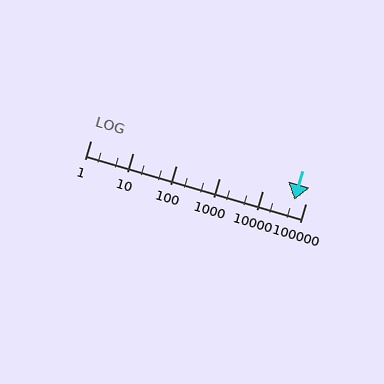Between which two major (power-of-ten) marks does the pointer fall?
The pointer is between 10000 and 100000.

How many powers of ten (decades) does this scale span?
The scale spans 5 decades, from 1 to 100000.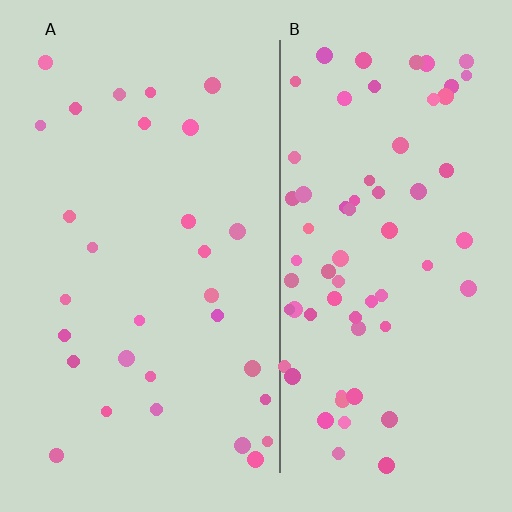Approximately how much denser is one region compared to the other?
Approximately 2.2× — region B over region A.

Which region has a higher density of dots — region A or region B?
B (the right).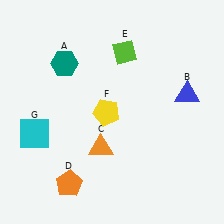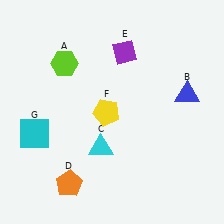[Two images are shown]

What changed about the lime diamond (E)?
In Image 1, E is lime. In Image 2, it changed to purple.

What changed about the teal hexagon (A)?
In Image 1, A is teal. In Image 2, it changed to lime.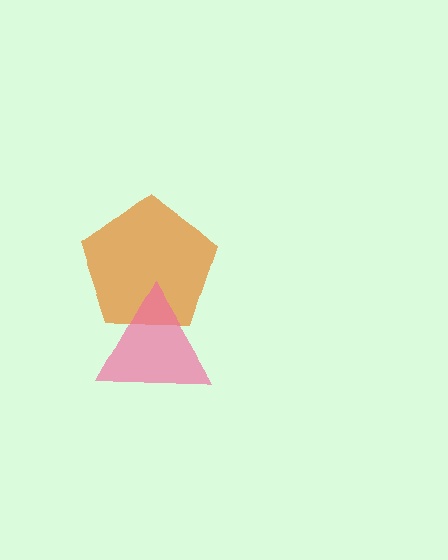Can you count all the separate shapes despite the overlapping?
Yes, there are 2 separate shapes.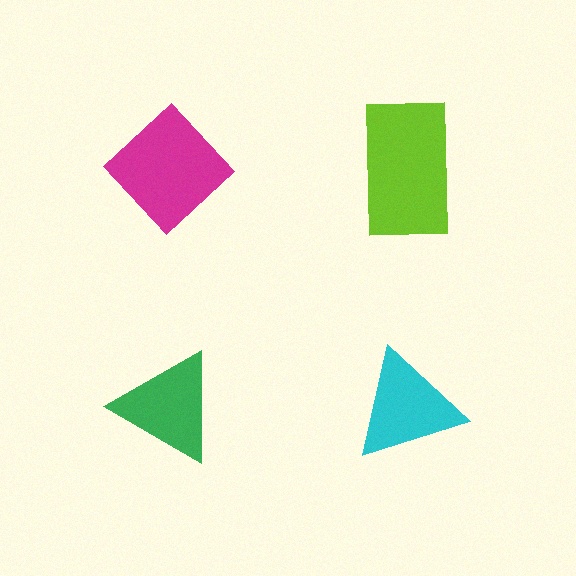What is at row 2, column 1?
A green triangle.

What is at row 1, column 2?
A lime rectangle.